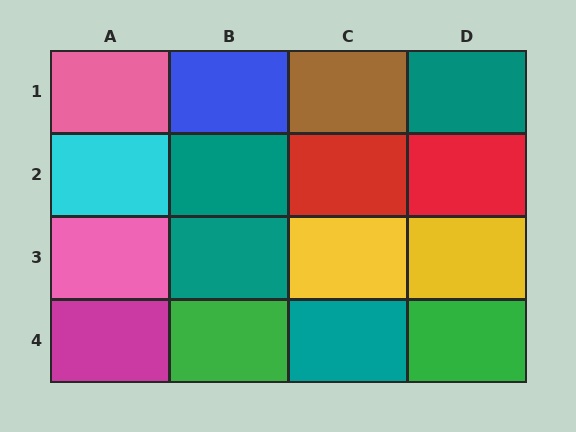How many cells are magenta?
1 cell is magenta.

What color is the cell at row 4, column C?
Teal.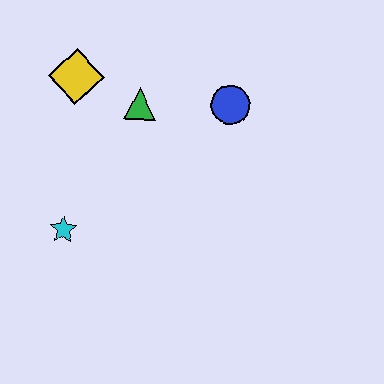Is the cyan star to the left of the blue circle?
Yes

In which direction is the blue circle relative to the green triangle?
The blue circle is to the right of the green triangle.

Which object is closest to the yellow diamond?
The green triangle is closest to the yellow diamond.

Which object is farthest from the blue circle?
The cyan star is farthest from the blue circle.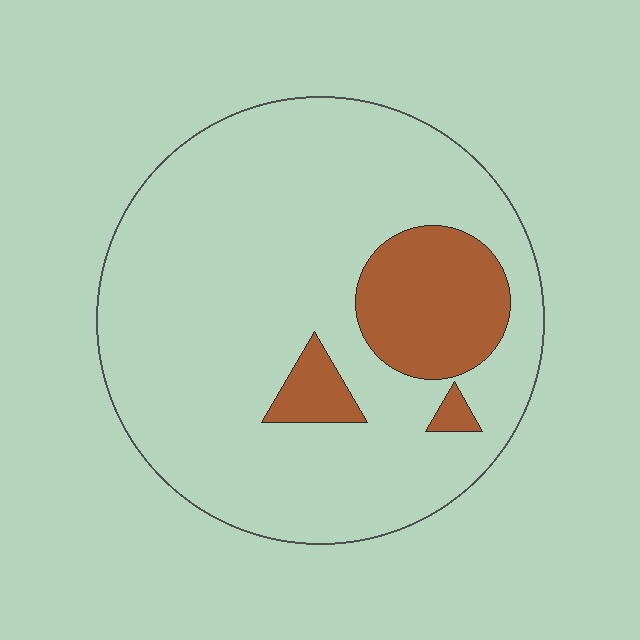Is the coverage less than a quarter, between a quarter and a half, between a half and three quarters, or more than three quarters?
Less than a quarter.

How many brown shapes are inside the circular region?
3.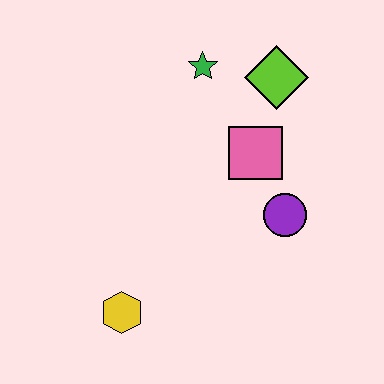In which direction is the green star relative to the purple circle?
The green star is above the purple circle.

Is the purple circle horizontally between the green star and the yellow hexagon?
No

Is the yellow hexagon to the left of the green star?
Yes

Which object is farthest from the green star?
The yellow hexagon is farthest from the green star.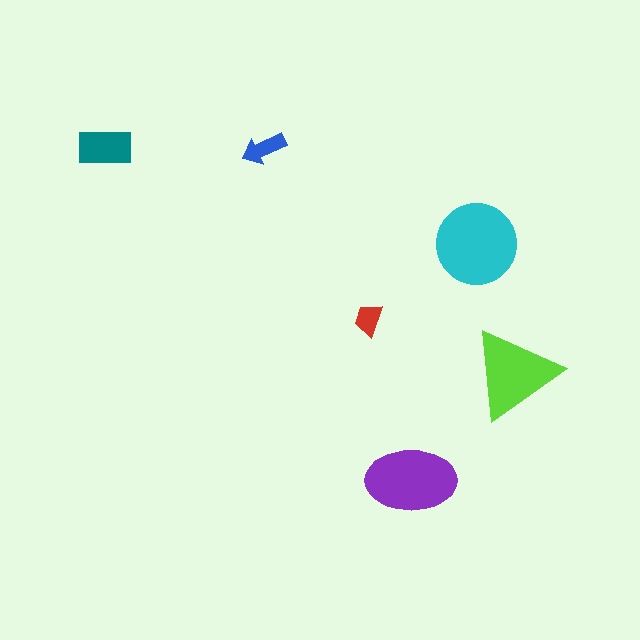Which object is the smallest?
The red trapezoid.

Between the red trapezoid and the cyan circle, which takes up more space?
The cyan circle.